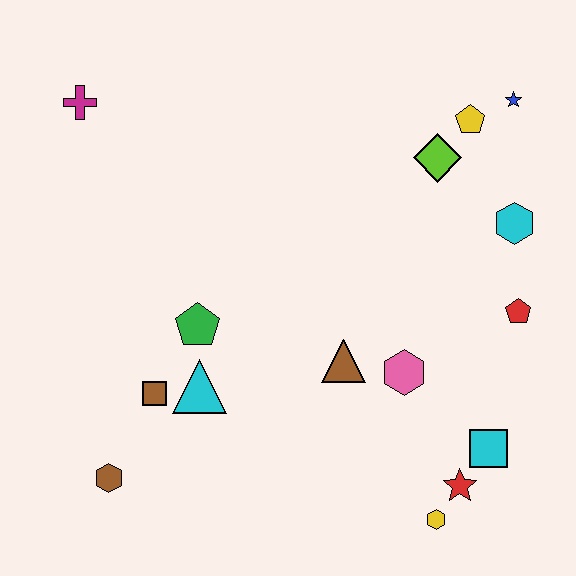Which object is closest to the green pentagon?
The cyan triangle is closest to the green pentagon.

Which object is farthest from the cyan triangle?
The blue star is farthest from the cyan triangle.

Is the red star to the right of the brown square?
Yes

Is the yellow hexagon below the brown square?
Yes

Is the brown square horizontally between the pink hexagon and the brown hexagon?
Yes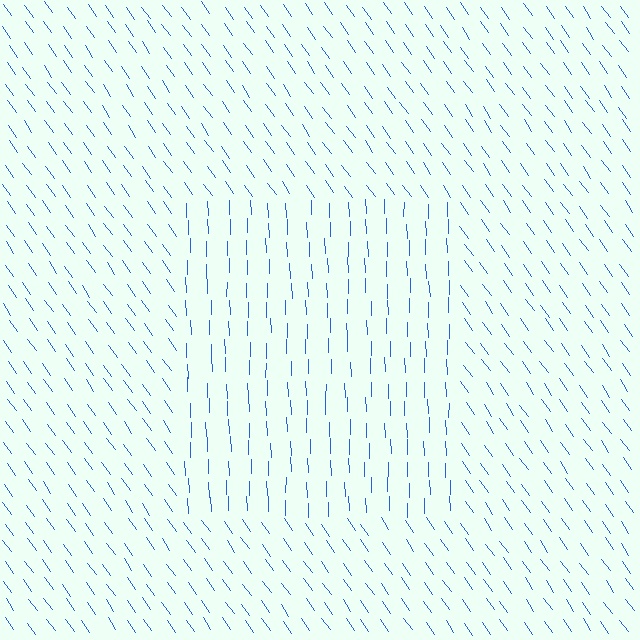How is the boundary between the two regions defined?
The boundary is defined purely by a change in line orientation (approximately 33 degrees difference). All lines are the same color and thickness.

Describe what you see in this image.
The image is filled with small blue line segments. A rectangle region in the image has lines oriented differently from the surrounding lines, creating a visible texture boundary.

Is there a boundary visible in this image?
Yes, there is a texture boundary formed by a change in line orientation.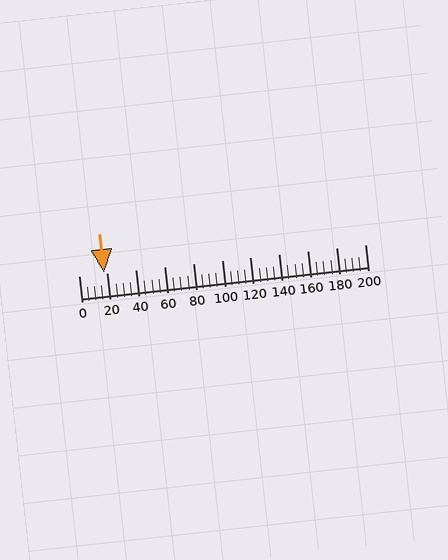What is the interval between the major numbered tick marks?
The major tick marks are spaced 20 units apart.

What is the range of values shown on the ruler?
The ruler shows values from 0 to 200.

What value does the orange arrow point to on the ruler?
The orange arrow points to approximately 18.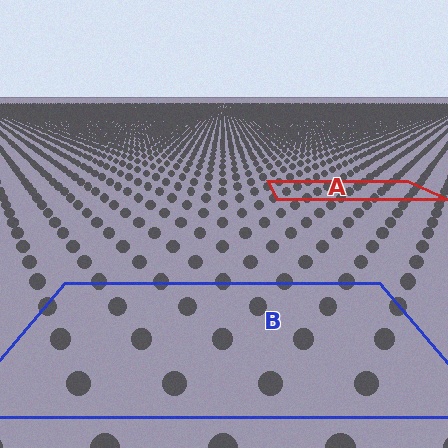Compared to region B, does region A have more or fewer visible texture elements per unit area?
Region A has more texture elements per unit area — they are packed more densely because it is farther away.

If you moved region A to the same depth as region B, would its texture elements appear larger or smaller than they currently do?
They would appear larger. At a closer depth, the same texture elements are projected at a bigger on-screen size.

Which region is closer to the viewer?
Region B is closer. The texture elements there are larger and more spread out.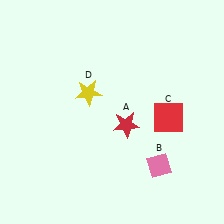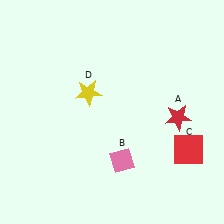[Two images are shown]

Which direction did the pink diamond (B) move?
The pink diamond (B) moved left.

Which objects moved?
The objects that moved are: the red star (A), the pink diamond (B), the red square (C).